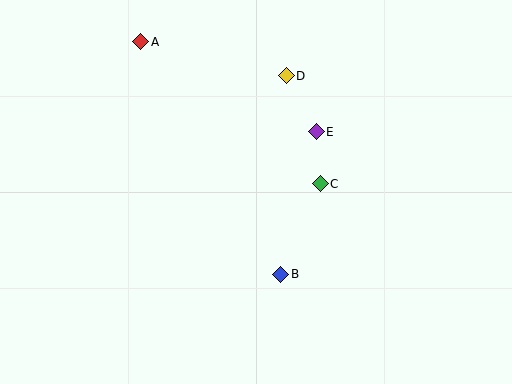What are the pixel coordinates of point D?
Point D is at (286, 76).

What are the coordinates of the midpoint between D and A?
The midpoint between D and A is at (213, 59).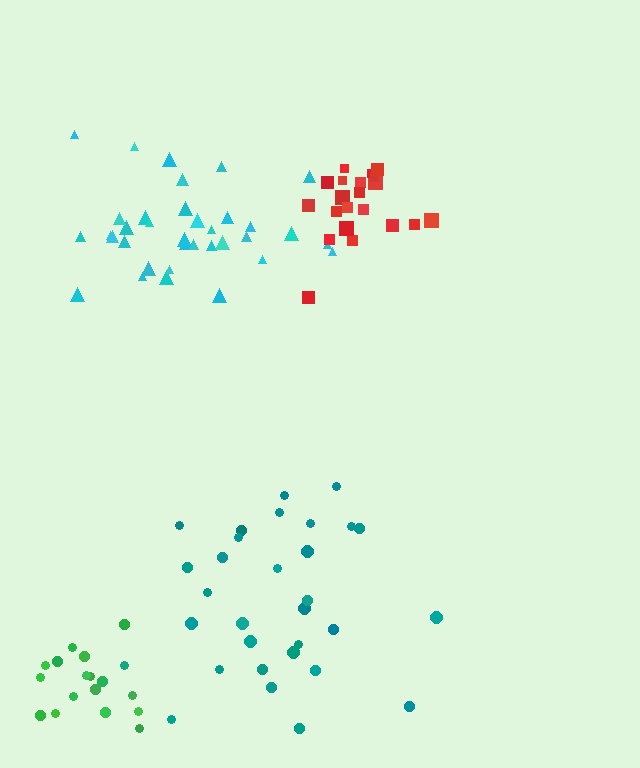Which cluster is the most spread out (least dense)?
Teal.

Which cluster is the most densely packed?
Red.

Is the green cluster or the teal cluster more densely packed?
Green.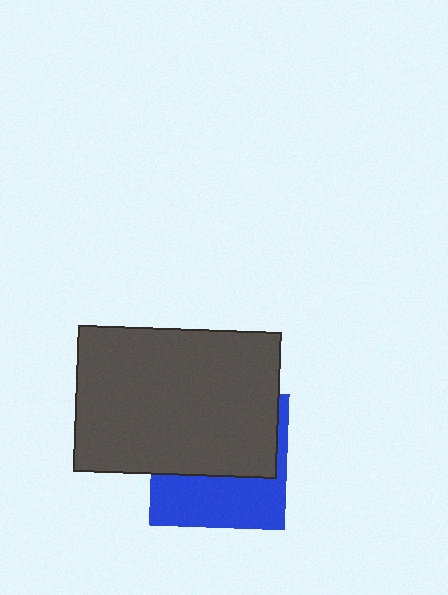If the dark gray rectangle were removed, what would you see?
You would see the complete blue square.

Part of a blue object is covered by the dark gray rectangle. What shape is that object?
It is a square.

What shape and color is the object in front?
The object in front is a dark gray rectangle.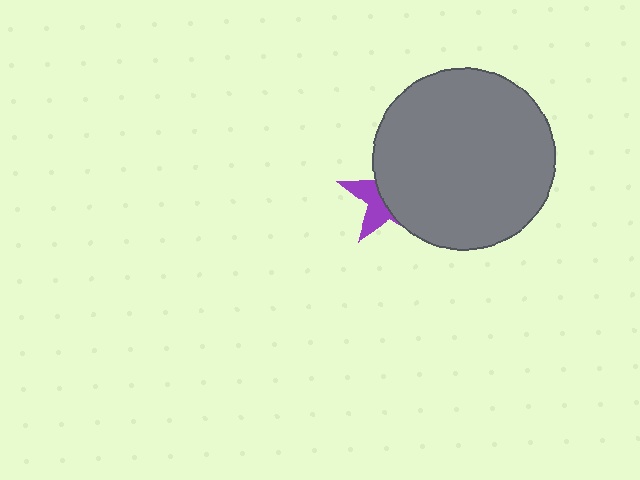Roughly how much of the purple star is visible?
A small part of it is visible (roughly 36%).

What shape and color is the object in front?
The object in front is a gray circle.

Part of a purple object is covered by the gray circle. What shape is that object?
It is a star.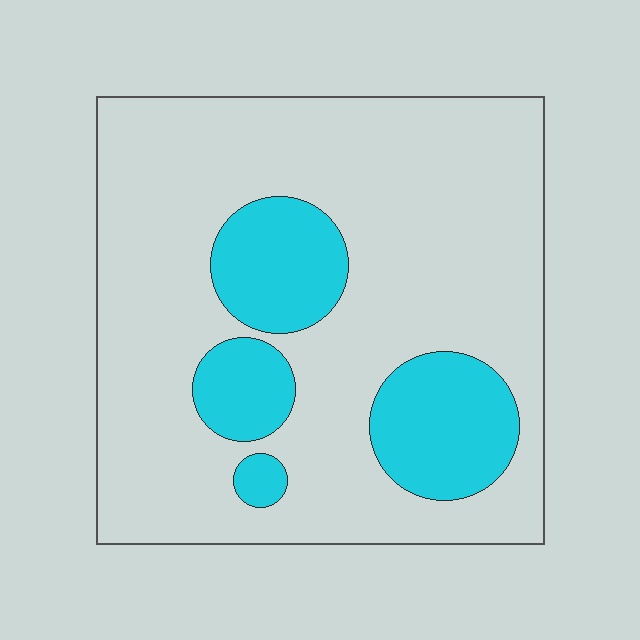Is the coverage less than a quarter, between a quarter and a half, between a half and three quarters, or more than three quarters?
Less than a quarter.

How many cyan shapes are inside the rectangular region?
4.